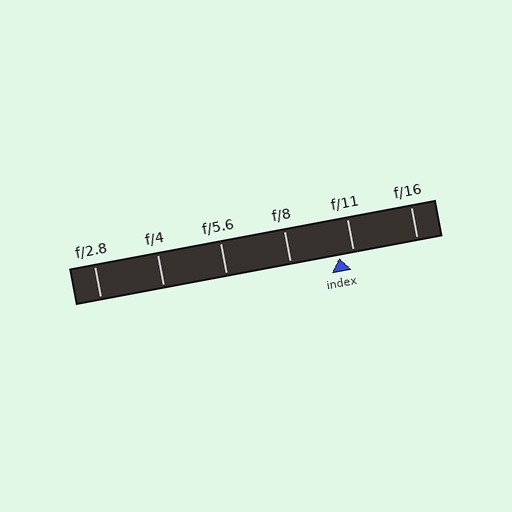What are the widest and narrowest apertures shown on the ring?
The widest aperture shown is f/2.8 and the narrowest is f/16.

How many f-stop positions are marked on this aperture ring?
There are 6 f-stop positions marked.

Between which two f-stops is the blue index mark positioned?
The index mark is between f/8 and f/11.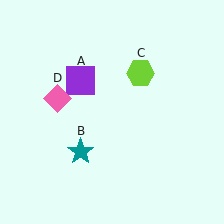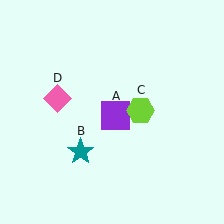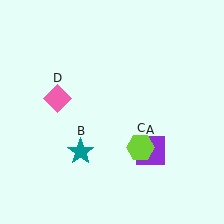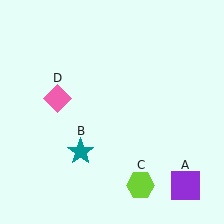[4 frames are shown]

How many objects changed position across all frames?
2 objects changed position: purple square (object A), lime hexagon (object C).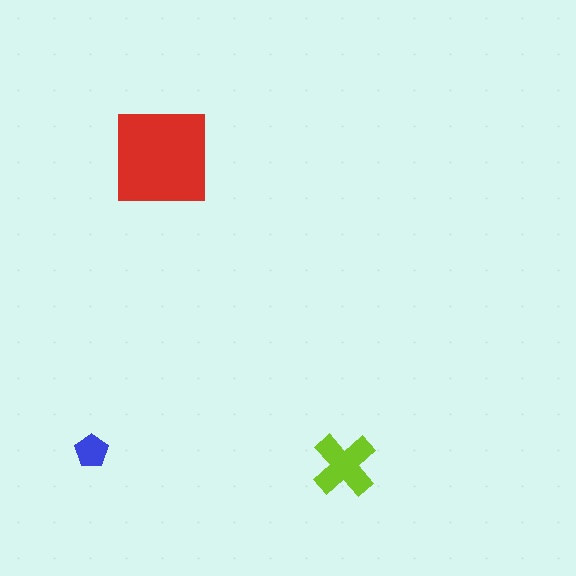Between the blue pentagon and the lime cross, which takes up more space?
The lime cross.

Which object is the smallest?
The blue pentagon.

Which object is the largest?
The red square.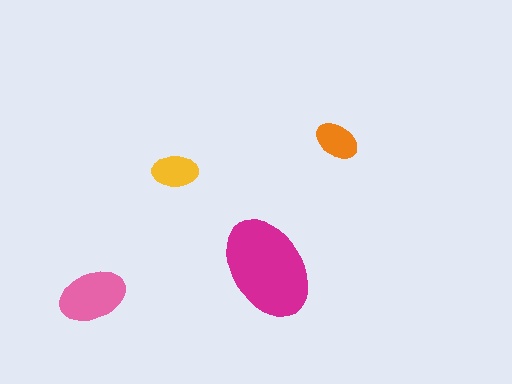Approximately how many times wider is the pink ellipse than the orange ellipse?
About 1.5 times wider.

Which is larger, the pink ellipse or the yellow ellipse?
The pink one.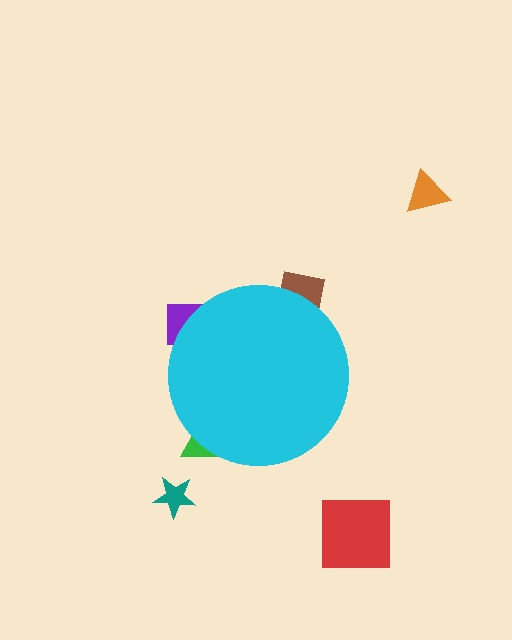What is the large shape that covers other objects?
A cyan circle.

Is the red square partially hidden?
No, the red square is fully visible.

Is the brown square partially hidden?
Yes, the brown square is partially hidden behind the cyan circle.